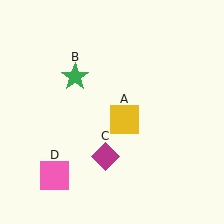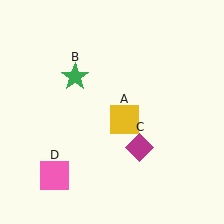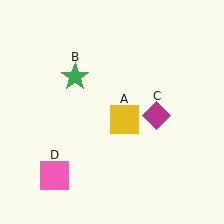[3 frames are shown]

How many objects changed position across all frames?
1 object changed position: magenta diamond (object C).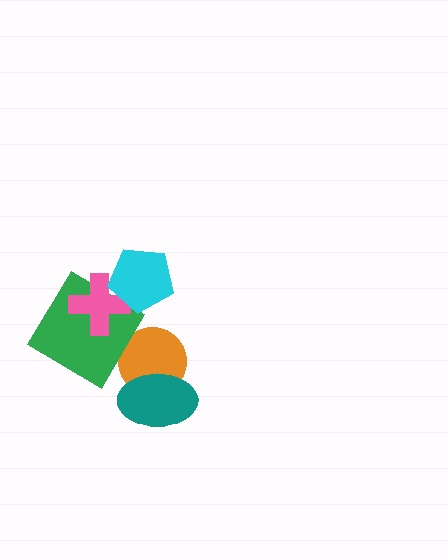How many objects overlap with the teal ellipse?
1 object overlaps with the teal ellipse.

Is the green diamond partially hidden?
Yes, it is partially covered by another shape.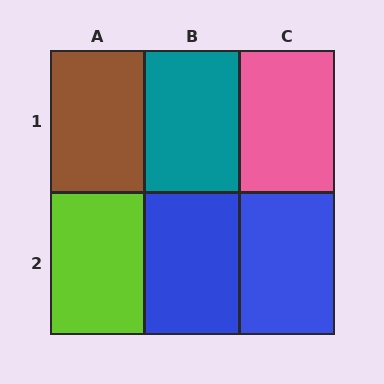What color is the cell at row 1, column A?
Brown.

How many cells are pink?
1 cell is pink.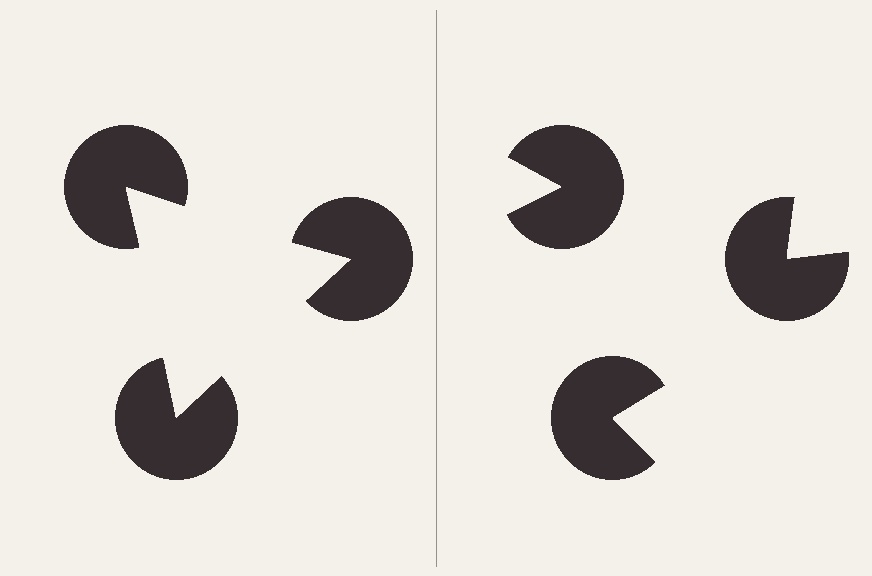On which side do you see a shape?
An illusory triangle appears on the left side. On the right side the wedge cuts are rotated, so no coherent shape forms.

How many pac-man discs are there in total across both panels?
6 — 3 on each side.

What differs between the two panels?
The pac-man discs are positioned identically on both sides; only the wedge orientations differ. On the left they align to a triangle; on the right they are misaligned.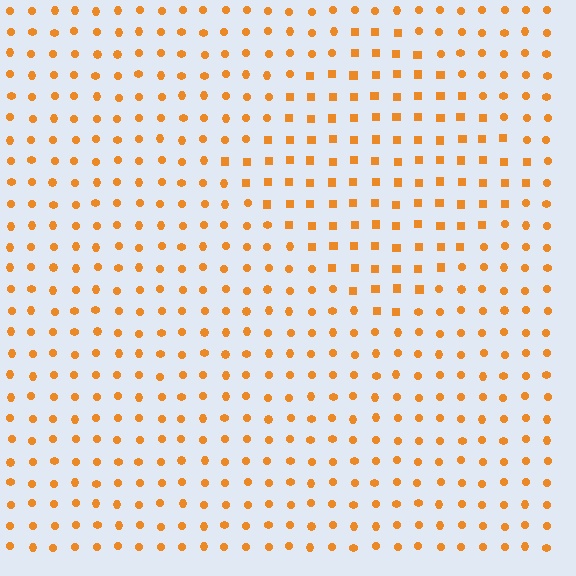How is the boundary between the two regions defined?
The boundary is defined by a change in element shape: squares inside vs. circles outside. All elements share the same color and spacing.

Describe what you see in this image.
The image is filled with small orange elements arranged in a uniform grid. A diamond-shaped region contains squares, while the surrounding area contains circles. The boundary is defined purely by the change in element shape.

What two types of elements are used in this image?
The image uses squares inside the diamond region and circles outside it.